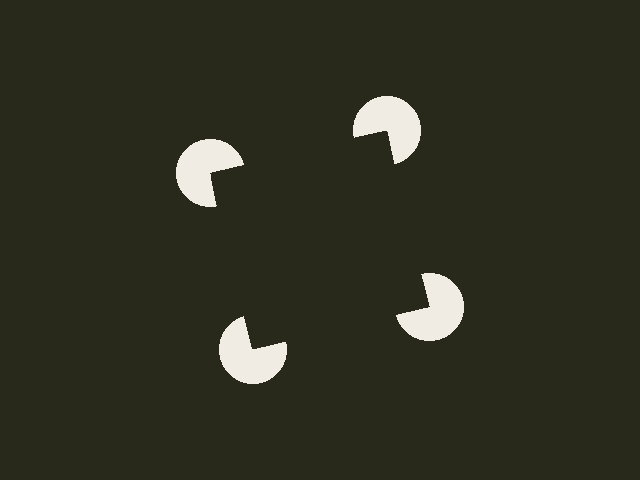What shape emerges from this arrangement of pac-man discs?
An illusory square — its edges are inferred from the aligned wedge cuts in the pac-man discs, not physically drawn.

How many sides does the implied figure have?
4 sides.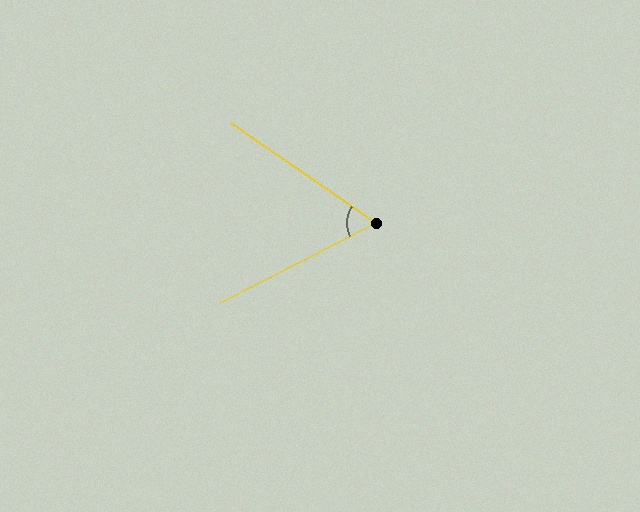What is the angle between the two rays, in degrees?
Approximately 62 degrees.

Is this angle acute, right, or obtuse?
It is acute.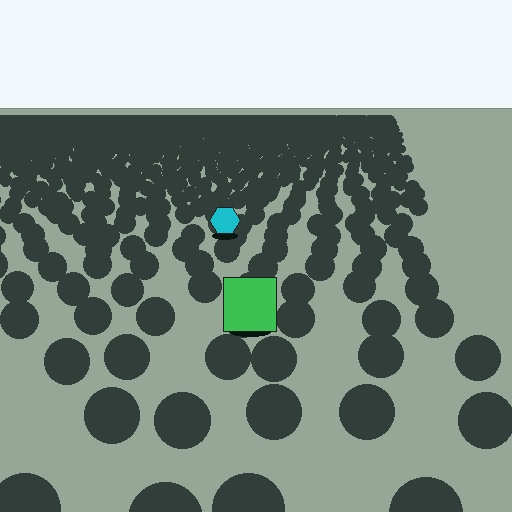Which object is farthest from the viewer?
The cyan hexagon is farthest from the viewer. It appears smaller and the ground texture around it is denser.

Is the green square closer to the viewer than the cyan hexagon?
Yes. The green square is closer — you can tell from the texture gradient: the ground texture is coarser near it.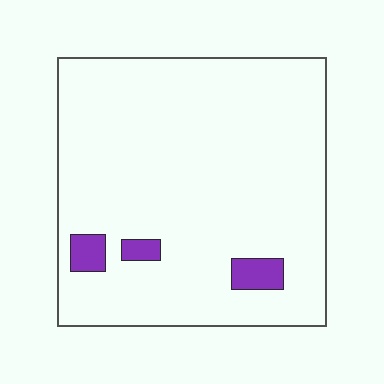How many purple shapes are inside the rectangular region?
3.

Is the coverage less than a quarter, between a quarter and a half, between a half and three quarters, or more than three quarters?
Less than a quarter.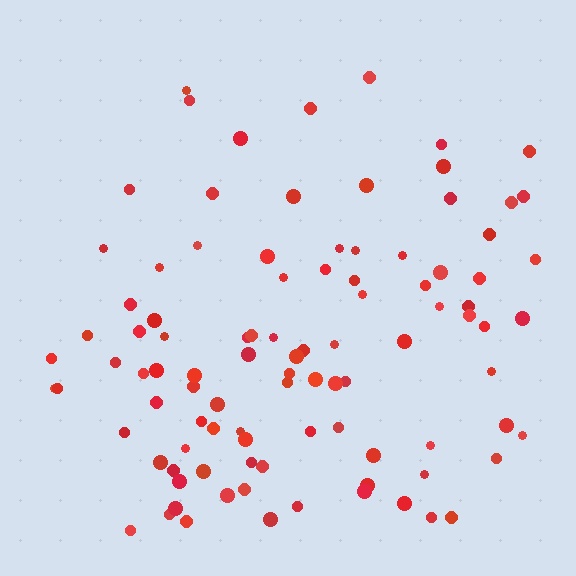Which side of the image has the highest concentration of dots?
The bottom.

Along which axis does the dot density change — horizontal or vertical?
Vertical.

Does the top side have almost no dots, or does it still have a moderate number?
Still a moderate number, just noticeably fewer than the bottom.